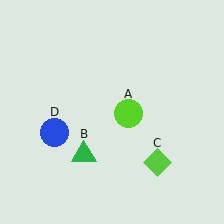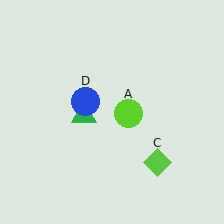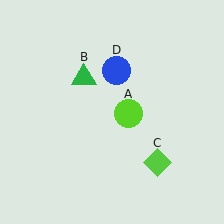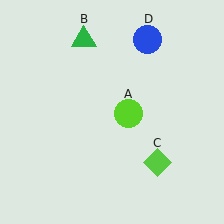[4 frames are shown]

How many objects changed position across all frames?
2 objects changed position: green triangle (object B), blue circle (object D).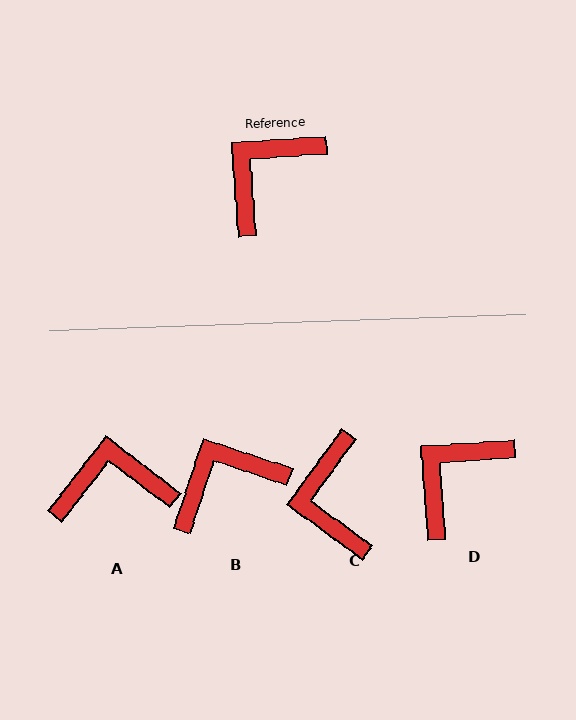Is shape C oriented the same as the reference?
No, it is off by about 50 degrees.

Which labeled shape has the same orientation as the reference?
D.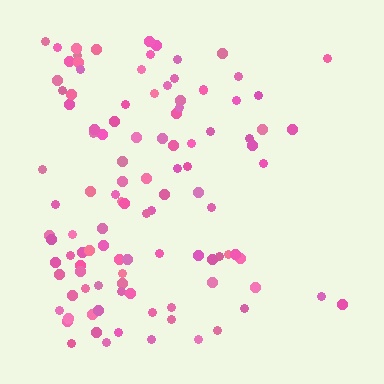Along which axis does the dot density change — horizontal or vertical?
Horizontal.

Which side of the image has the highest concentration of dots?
The left.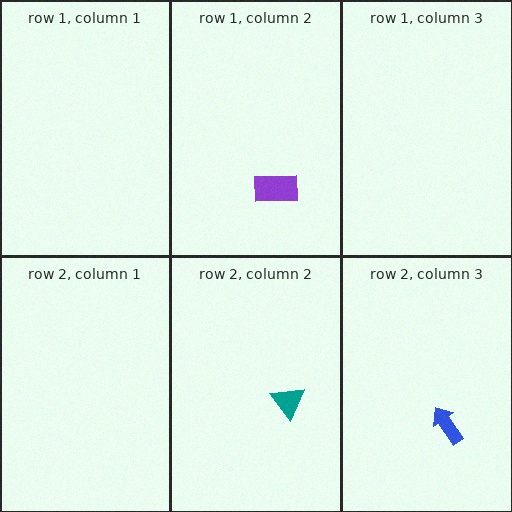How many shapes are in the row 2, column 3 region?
1.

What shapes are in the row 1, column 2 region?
The purple rectangle.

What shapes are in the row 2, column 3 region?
The blue arrow.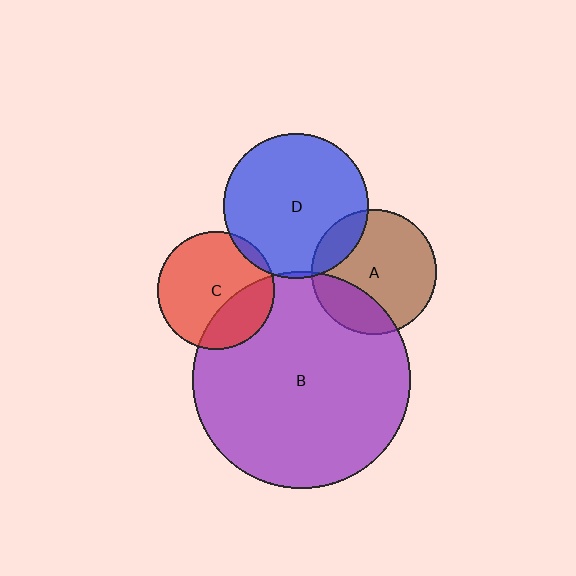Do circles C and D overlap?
Yes.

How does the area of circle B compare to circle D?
Approximately 2.3 times.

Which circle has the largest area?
Circle B (purple).